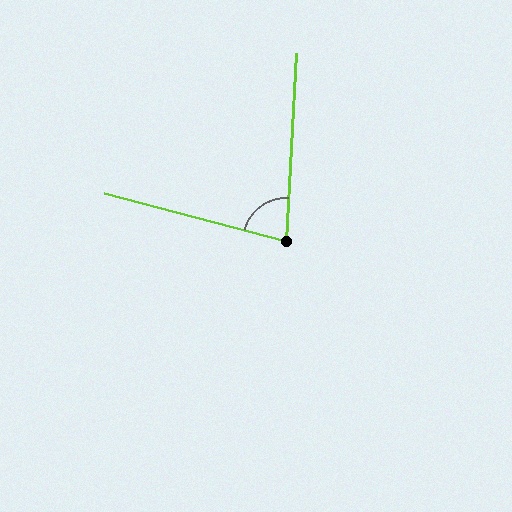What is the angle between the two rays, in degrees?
Approximately 78 degrees.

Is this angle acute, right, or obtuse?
It is acute.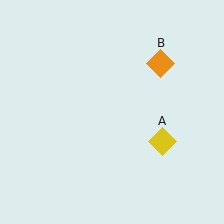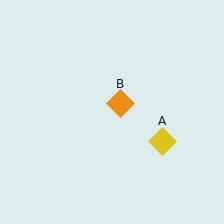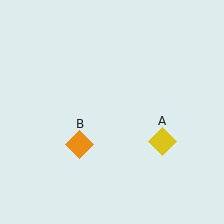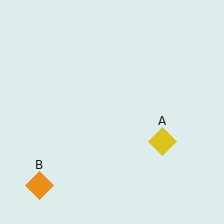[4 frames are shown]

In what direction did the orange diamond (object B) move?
The orange diamond (object B) moved down and to the left.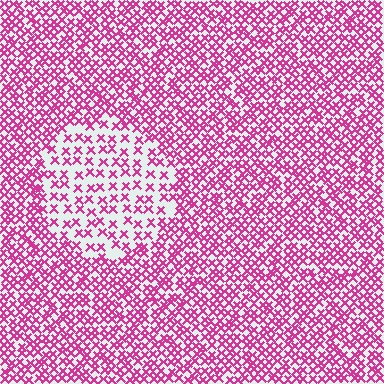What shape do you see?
I see a circle.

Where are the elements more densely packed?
The elements are more densely packed outside the circle boundary.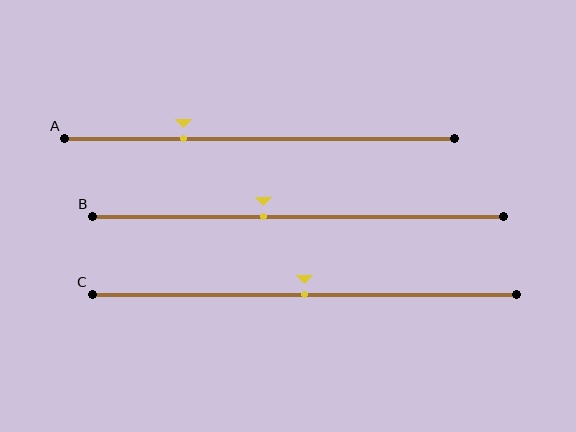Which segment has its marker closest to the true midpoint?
Segment C has its marker closest to the true midpoint.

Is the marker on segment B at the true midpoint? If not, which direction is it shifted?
No, the marker on segment B is shifted to the left by about 8% of the segment length.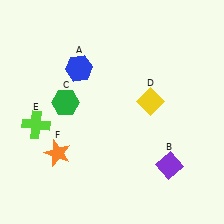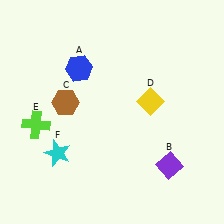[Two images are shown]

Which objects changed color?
C changed from green to brown. F changed from orange to cyan.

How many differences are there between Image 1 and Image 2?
There are 2 differences between the two images.